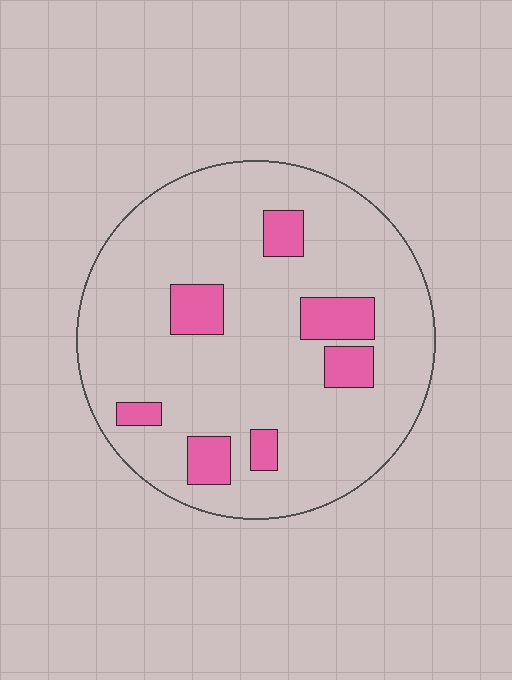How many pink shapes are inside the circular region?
7.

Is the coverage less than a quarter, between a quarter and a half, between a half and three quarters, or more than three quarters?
Less than a quarter.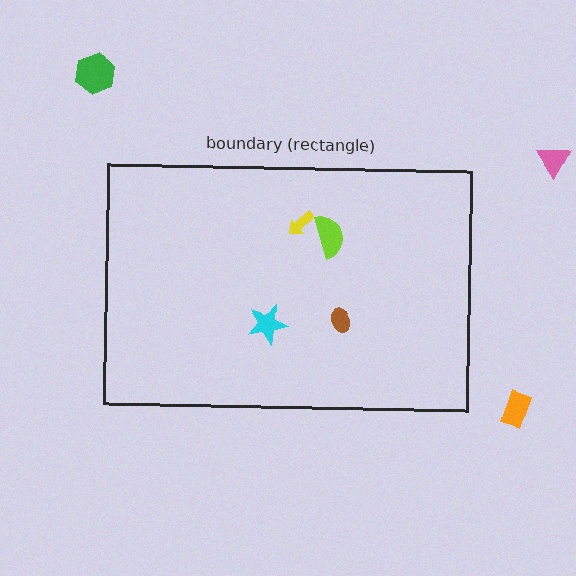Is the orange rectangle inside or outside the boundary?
Outside.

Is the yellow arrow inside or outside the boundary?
Inside.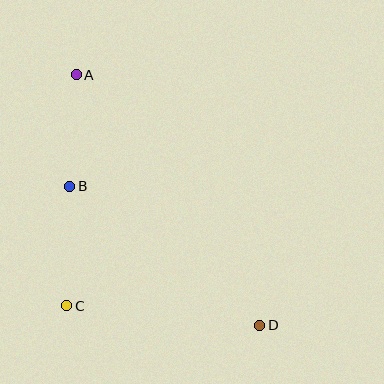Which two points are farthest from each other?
Points A and D are farthest from each other.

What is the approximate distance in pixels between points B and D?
The distance between B and D is approximately 235 pixels.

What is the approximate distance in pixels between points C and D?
The distance between C and D is approximately 194 pixels.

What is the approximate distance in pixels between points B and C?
The distance between B and C is approximately 119 pixels.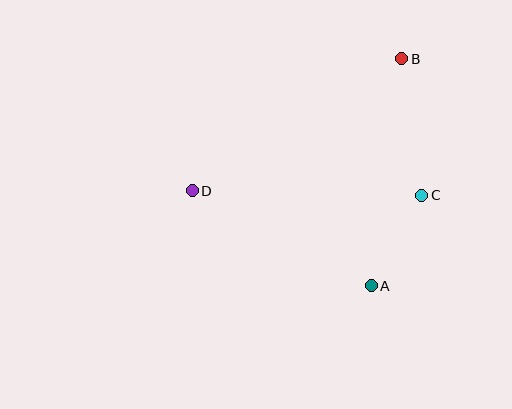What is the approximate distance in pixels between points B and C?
The distance between B and C is approximately 138 pixels.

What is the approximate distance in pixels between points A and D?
The distance between A and D is approximately 203 pixels.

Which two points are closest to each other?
Points A and C are closest to each other.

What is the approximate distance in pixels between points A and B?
The distance between A and B is approximately 229 pixels.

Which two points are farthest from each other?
Points B and D are farthest from each other.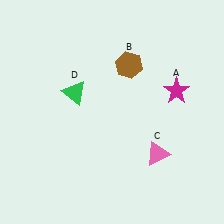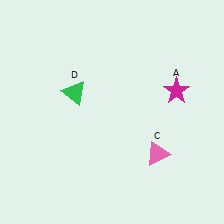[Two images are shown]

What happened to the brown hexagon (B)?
The brown hexagon (B) was removed in Image 2. It was in the top-right area of Image 1.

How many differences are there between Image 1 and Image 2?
There is 1 difference between the two images.